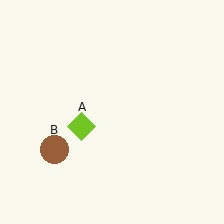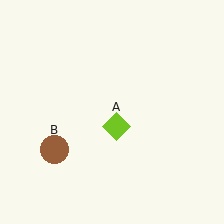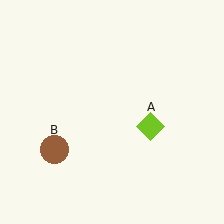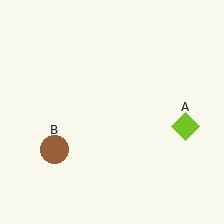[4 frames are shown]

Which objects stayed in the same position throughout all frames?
Brown circle (object B) remained stationary.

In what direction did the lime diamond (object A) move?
The lime diamond (object A) moved right.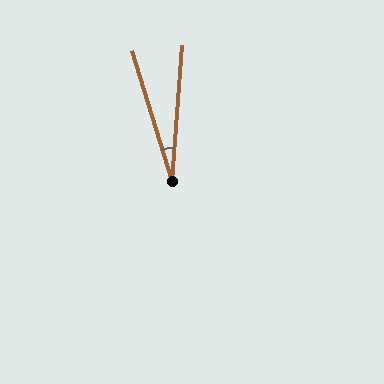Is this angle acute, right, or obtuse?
It is acute.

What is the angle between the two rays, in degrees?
Approximately 21 degrees.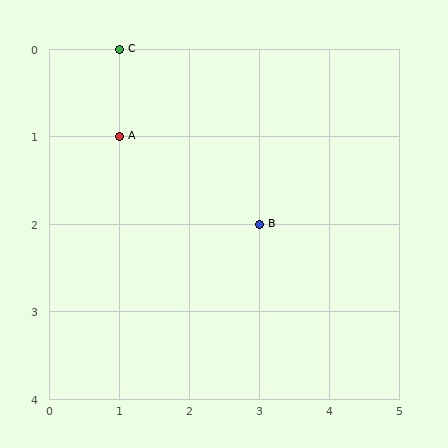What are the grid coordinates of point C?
Point C is at grid coordinates (1, 0).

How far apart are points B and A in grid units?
Points B and A are 2 columns and 1 row apart (about 2.2 grid units diagonally).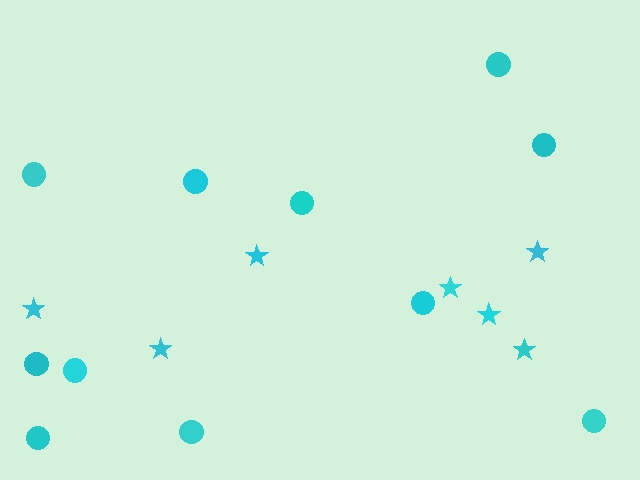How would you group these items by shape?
There are 2 groups: one group of stars (7) and one group of circles (11).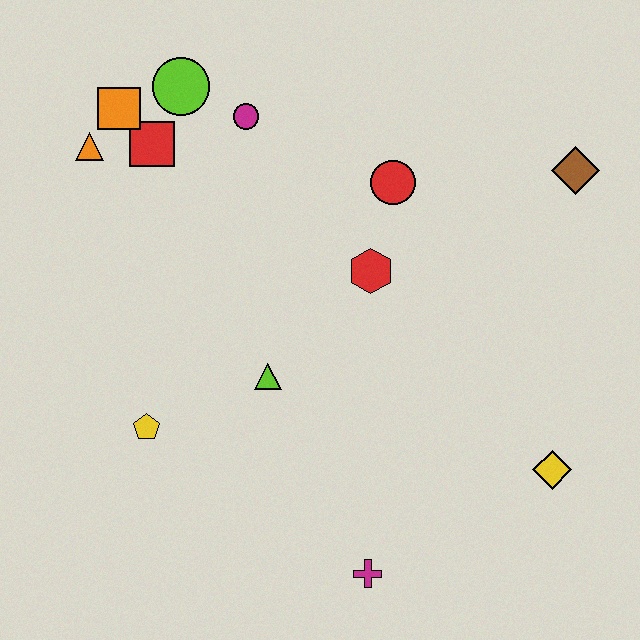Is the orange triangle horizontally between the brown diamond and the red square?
No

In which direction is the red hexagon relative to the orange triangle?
The red hexagon is to the right of the orange triangle.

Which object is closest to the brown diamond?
The red circle is closest to the brown diamond.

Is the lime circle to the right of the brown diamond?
No